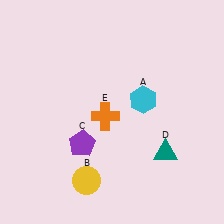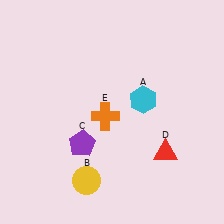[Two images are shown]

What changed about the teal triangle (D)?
In Image 1, D is teal. In Image 2, it changed to red.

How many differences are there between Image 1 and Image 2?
There is 1 difference between the two images.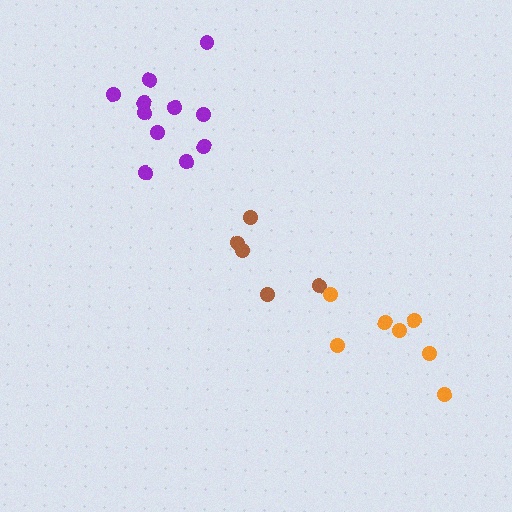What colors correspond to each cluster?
The clusters are colored: brown, orange, purple.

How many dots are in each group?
Group 1: 5 dots, Group 2: 7 dots, Group 3: 11 dots (23 total).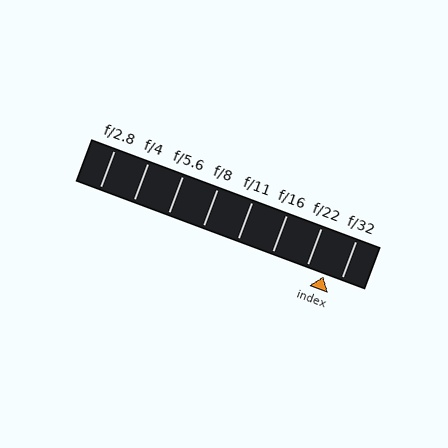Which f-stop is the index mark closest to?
The index mark is closest to f/32.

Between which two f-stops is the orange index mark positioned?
The index mark is between f/22 and f/32.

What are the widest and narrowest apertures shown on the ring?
The widest aperture shown is f/2.8 and the narrowest is f/32.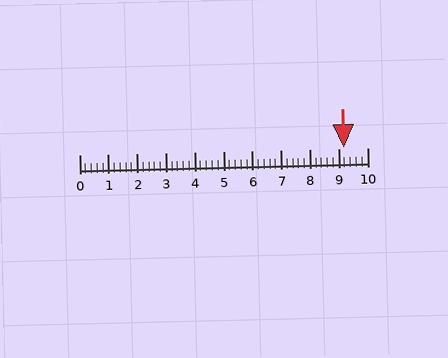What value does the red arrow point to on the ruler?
The red arrow points to approximately 9.2.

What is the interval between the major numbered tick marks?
The major tick marks are spaced 1 units apart.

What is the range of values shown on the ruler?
The ruler shows values from 0 to 10.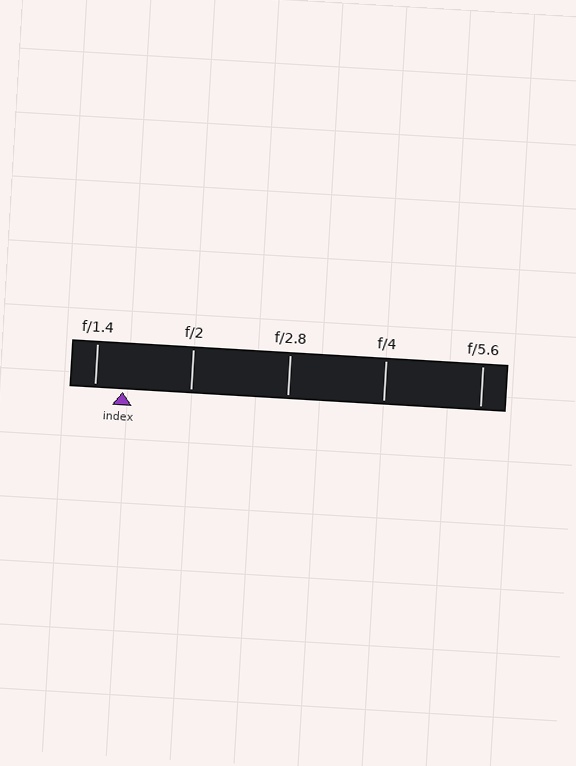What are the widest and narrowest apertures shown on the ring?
The widest aperture shown is f/1.4 and the narrowest is f/5.6.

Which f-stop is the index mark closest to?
The index mark is closest to f/1.4.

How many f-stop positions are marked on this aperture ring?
There are 5 f-stop positions marked.